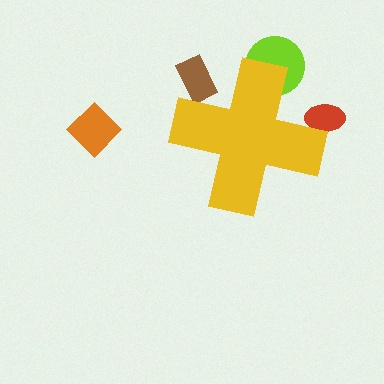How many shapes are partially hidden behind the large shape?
3 shapes are partially hidden.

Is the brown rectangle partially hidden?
Yes, the brown rectangle is partially hidden behind the yellow cross.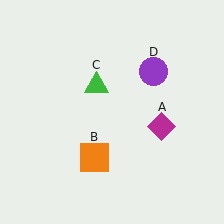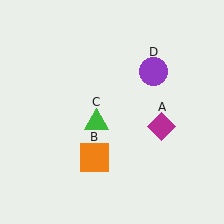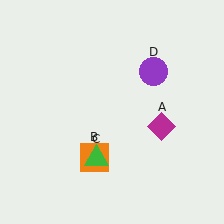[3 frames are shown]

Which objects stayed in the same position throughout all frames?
Magenta diamond (object A) and orange square (object B) and purple circle (object D) remained stationary.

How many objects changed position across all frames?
1 object changed position: green triangle (object C).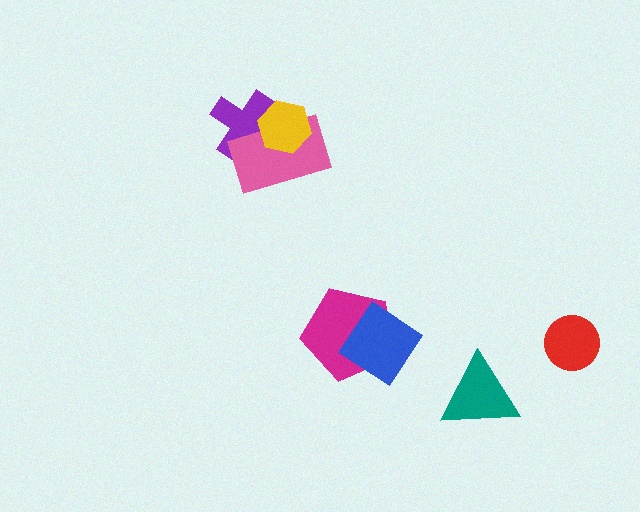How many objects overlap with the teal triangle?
0 objects overlap with the teal triangle.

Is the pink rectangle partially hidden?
Yes, it is partially covered by another shape.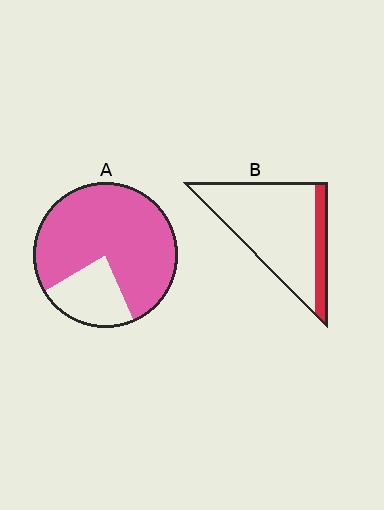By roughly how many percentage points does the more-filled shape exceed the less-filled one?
By roughly 60 percentage points (A over B).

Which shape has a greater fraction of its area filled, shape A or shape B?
Shape A.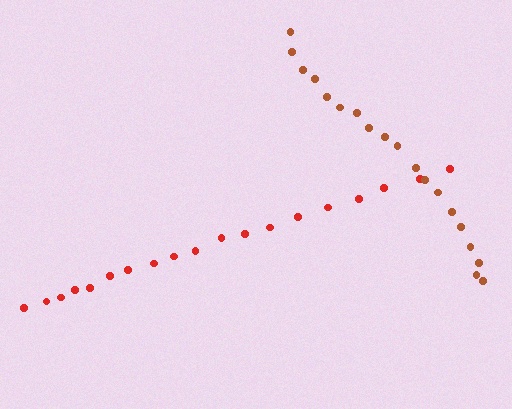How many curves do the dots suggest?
There are 2 distinct paths.